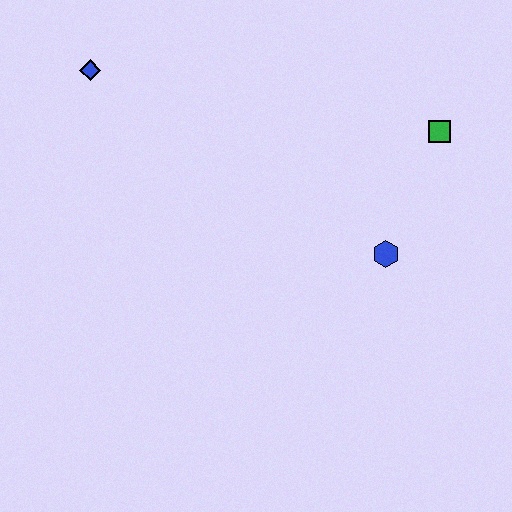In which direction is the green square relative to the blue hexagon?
The green square is above the blue hexagon.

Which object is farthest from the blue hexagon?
The blue diamond is farthest from the blue hexagon.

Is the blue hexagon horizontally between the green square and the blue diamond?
Yes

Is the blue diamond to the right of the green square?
No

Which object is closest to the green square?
The blue hexagon is closest to the green square.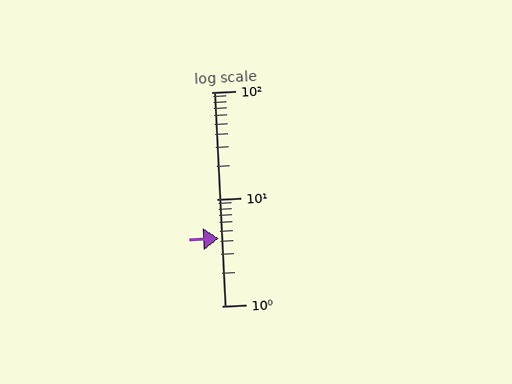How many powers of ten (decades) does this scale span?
The scale spans 2 decades, from 1 to 100.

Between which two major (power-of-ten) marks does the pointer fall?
The pointer is between 1 and 10.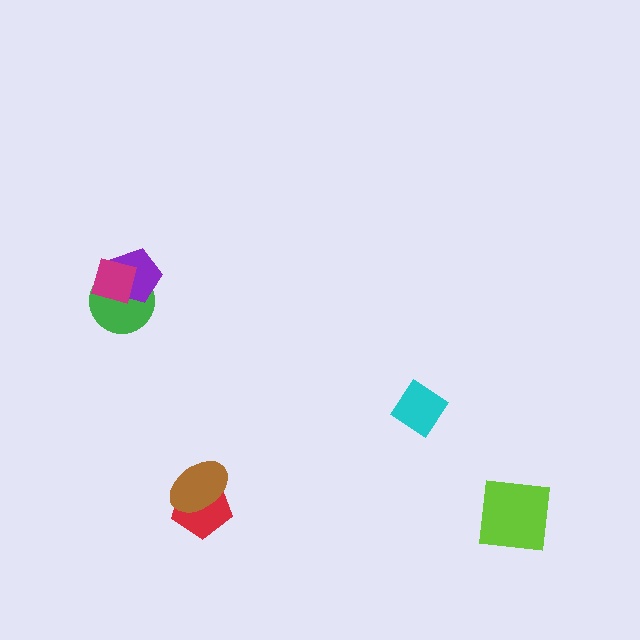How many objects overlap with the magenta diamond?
2 objects overlap with the magenta diamond.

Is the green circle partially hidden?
Yes, it is partially covered by another shape.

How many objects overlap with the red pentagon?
1 object overlaps with the red pentagon.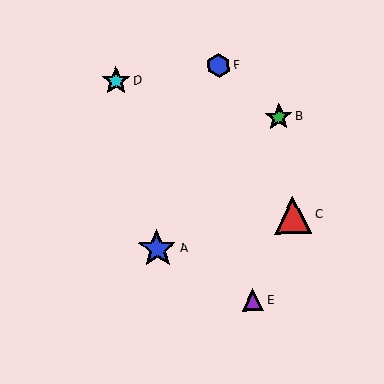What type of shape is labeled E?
Shape E is a purple triangle.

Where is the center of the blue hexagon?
The center of the blue hexagon is at (219, 65).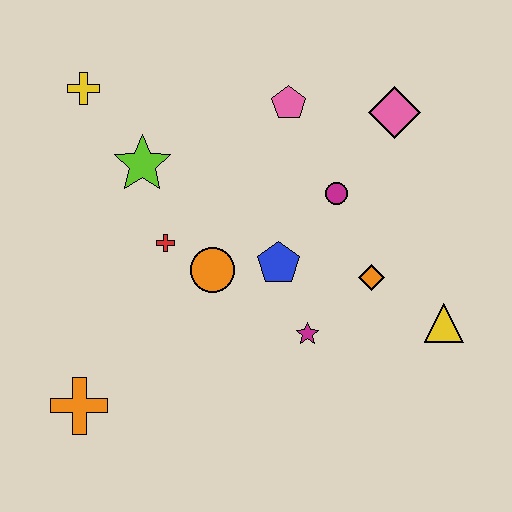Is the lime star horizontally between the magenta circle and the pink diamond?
No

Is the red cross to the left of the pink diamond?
Yes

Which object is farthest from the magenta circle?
The orange cross is farthest from the magenta circle.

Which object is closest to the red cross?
The orange circle is closest to the red cross.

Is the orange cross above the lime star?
No